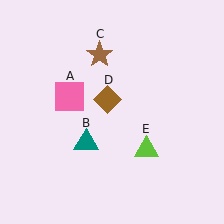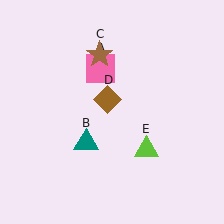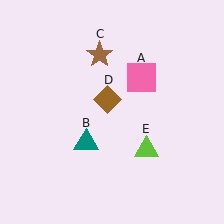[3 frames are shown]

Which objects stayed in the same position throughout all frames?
Teal triangle (object B) and brown star (object C) and brown diamond (object D) and lime triangle (object E) remained stationary.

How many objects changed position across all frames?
1 object changed position: pink square (object A).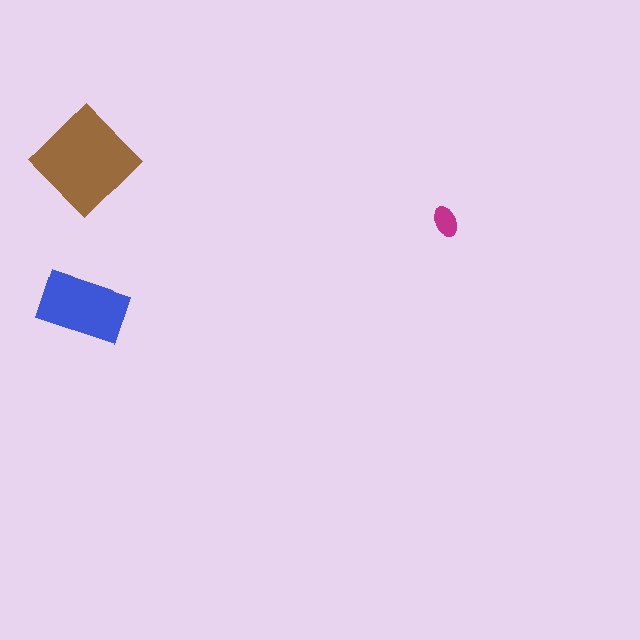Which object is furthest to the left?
The blue rectangle is leftmost.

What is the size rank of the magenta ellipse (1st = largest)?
3rd.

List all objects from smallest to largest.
The magenta ellipse, the blue rectangle, the brown diamond.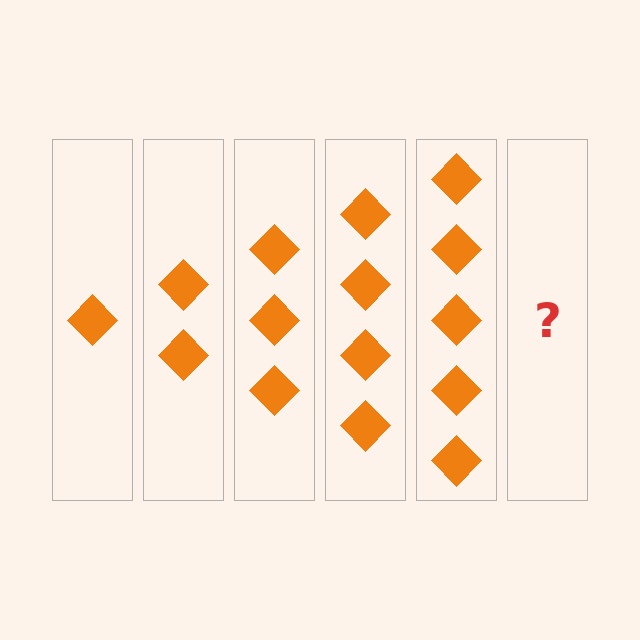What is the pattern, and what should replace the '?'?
The pattern is that each step adds one more diamond. The '?' should be 6 diamonds.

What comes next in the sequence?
The next element should be 6 diamonds.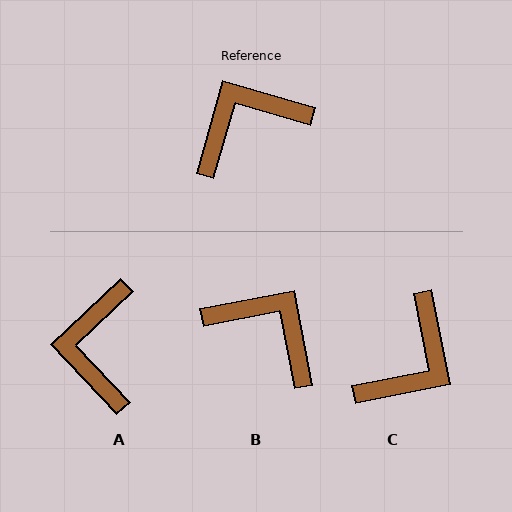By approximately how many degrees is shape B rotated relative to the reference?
Approximately 63 degrees clockwise.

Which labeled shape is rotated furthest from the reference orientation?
C, about 153 degrees away.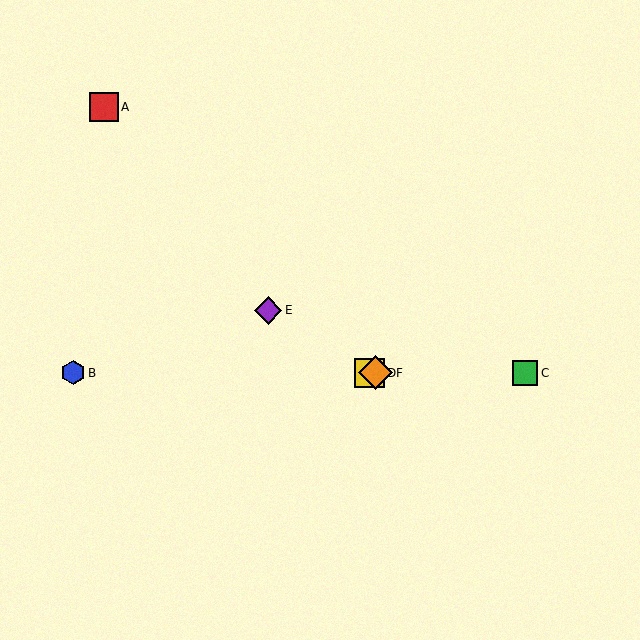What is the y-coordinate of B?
Object B is at y≈373.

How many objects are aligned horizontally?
4 objects (B, C, D, F) are aligned horizontally.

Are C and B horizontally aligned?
Yes, both are at y≈373.